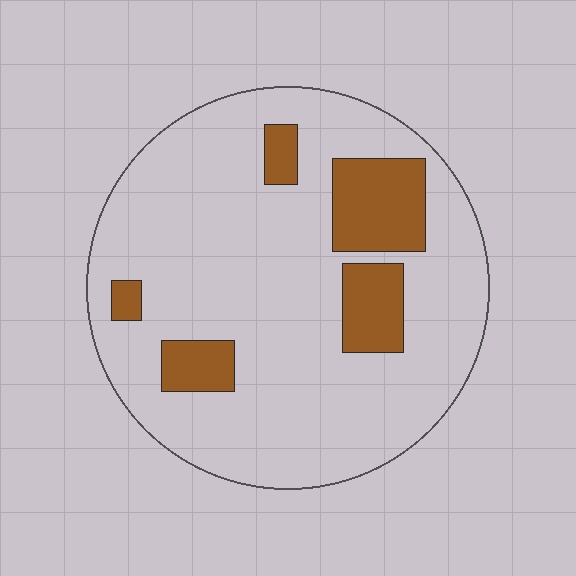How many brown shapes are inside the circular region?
5.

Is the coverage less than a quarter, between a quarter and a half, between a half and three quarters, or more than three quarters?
Less than a quarter.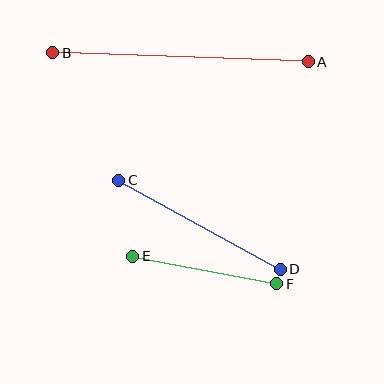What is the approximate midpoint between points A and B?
The midpoint is at approximately (181, 57) pixels.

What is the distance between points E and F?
The distance is approximately 146 pixels.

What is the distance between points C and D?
The distance is approximately 184 pixels.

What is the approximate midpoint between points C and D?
The midpoint is at approximately (199, 225) pixels.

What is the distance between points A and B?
The distance is approximately 256 pixels.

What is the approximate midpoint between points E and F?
The midpoint is at approximately (205, 270) pixels.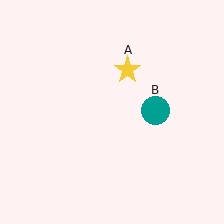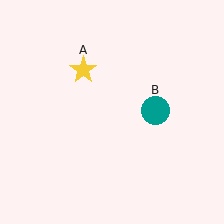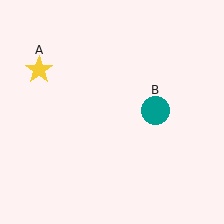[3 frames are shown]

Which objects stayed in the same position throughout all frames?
Teal circle (object B) remained stationary.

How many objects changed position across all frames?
1 object changed position: yellow star (object A).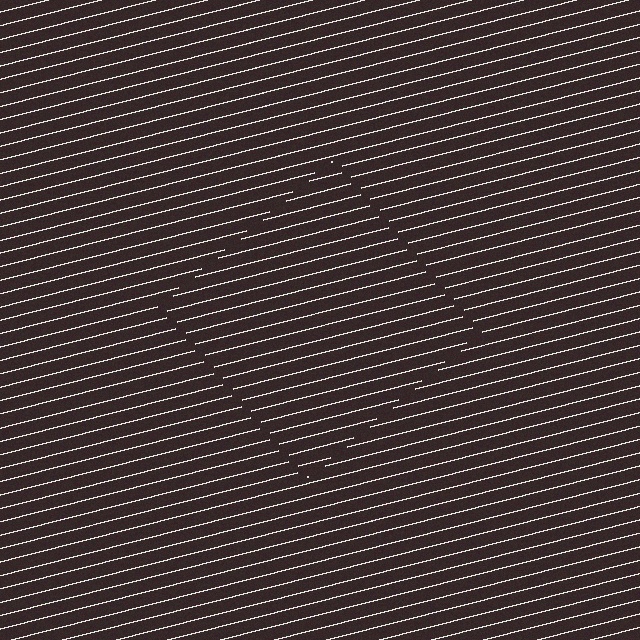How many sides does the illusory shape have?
4 sides — the line-ends trace a square.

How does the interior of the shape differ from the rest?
The interior of the shape contains the same grating, shifted by half a period — the contour is defined by the phase discontinuity where line-ends from the inner and outer gratings abut.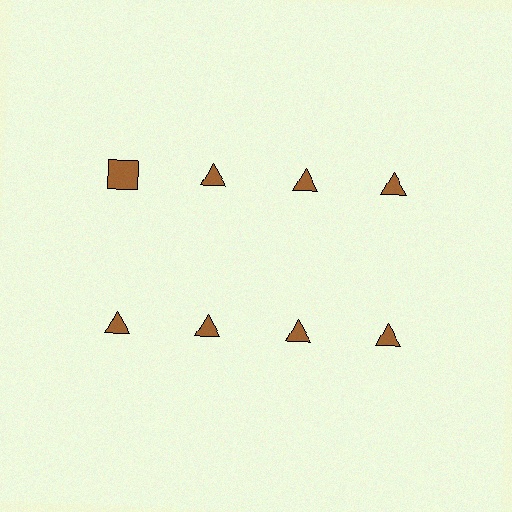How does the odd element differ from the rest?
It has a different shape: square instead of triangle.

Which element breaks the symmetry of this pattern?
The brown square in the top row, leftmost column breaks the symmetry. All other shapes are brown triangles.